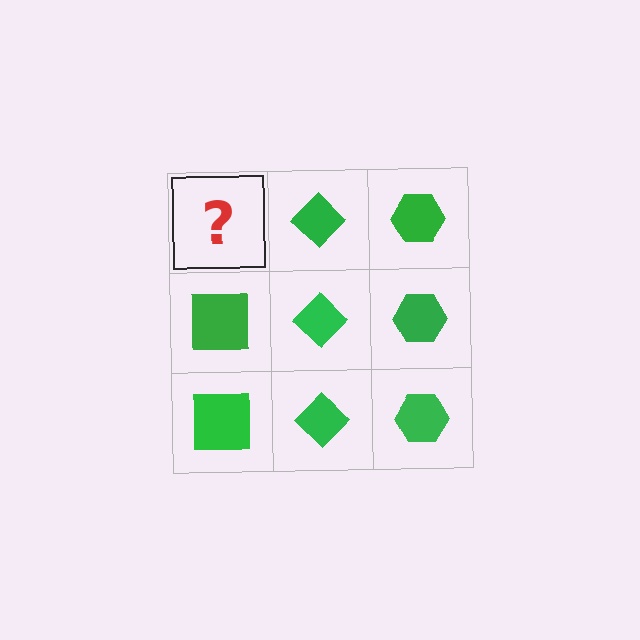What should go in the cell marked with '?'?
The missing cell should contain a green square.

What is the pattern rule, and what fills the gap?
The rule is that each column has a consistent shape. The gap should be filled with a green square.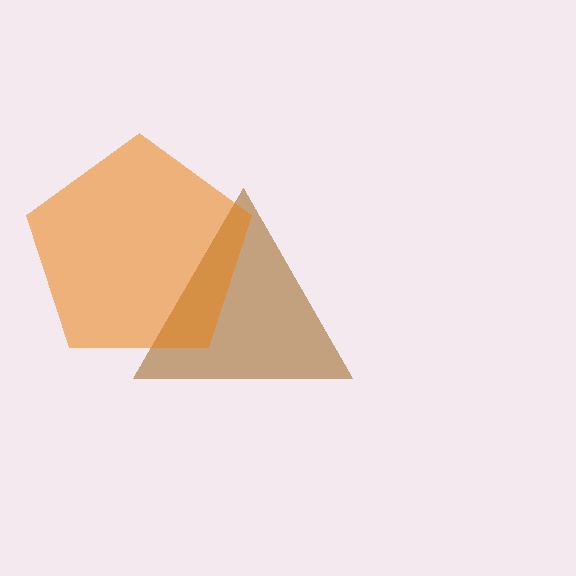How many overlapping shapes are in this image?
There are 2 overlapping shapes in the image.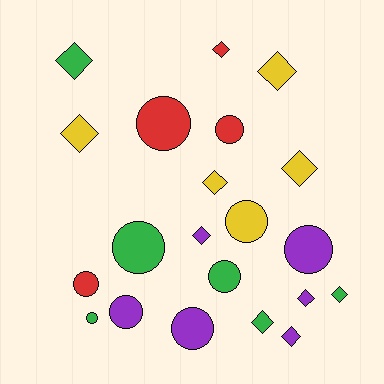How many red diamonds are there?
There is 1 red diamond.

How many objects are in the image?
There are 21 objects.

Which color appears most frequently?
Green, with 6 objects.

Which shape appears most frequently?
Diamond, with 11 objects.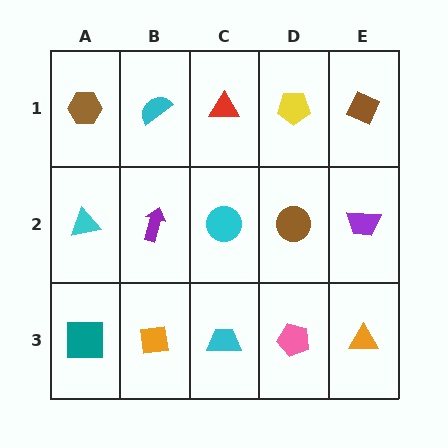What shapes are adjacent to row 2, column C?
A red triangle (row 1, column C), a cyan trapezoid (row 3, column C), a purple arrow (row 2, column B), a brown circle (row 2, column D).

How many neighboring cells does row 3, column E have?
2.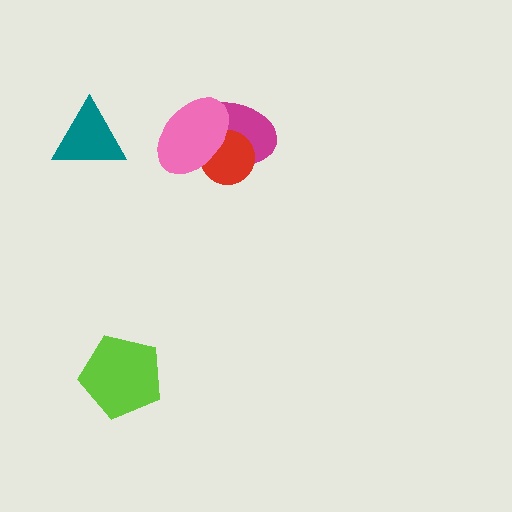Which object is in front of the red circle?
The pink ellipse is in front of the red circle.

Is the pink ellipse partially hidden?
No, no other shape covers it.